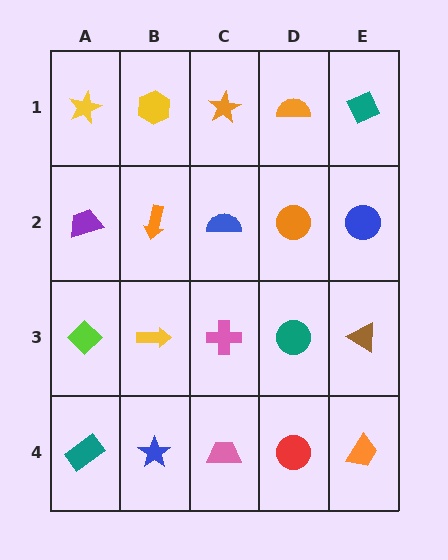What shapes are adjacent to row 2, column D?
An orange semicircle (row 1, column D), a teal circle (row 3, column D), a blue semicircle (row 2, column C), a blue circle (row 2, column E).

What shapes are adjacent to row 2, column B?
A yellow hexagon (row 1, column B), a yellow arrow (row 3, column B), a purple trapezoid (row 2, column A), a blue semicircle (row 2, column C).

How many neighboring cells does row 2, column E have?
3.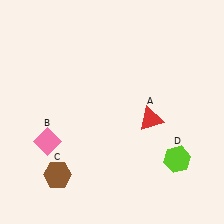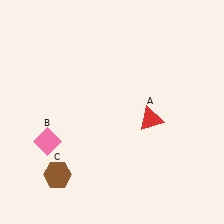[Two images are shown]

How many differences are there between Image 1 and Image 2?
There is 1 difference between the two images.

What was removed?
The lime hexagon (D) was removed in Image 2.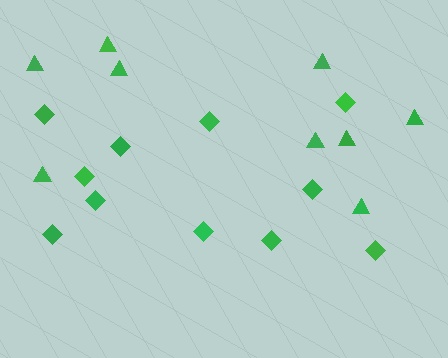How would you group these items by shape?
There are 2 groups: one group of diamonds (11) and one group of triangles (9).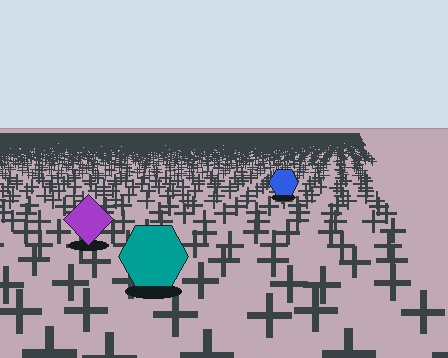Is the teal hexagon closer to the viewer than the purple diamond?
Yes. The teal hexagon is closer — you can tell from the texture gradient: the ground texture is coarser near it.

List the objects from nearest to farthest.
From nearest to farthest: the teal hexagon, the purple diamond, the blue hexagon.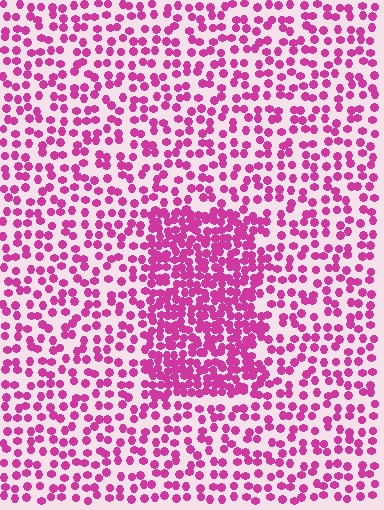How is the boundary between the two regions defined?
The boundary is defined by a change in element density (approximately 2.2x ratio). All elements are the same color, size, and shape.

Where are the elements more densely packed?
The elements are more densely packed inside the rectangle boundary.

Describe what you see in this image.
The image contains small magenta elements arranged at two different densities. A rectangle-shaped region is visible where the elements are more densely packed than the surrounding area.